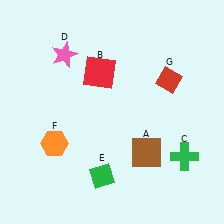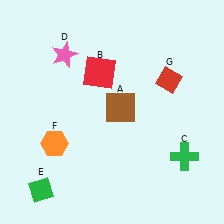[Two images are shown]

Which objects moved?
The objects that moved are: the brown square (A), the green diamond (E).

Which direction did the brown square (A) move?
The brown square (A) moved up.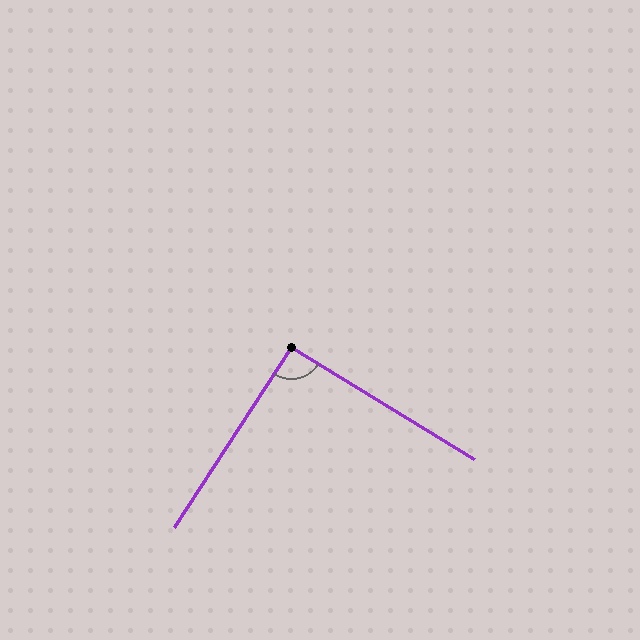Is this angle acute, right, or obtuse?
It is approximately a right angle.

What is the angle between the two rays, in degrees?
Approximately 92 degrees.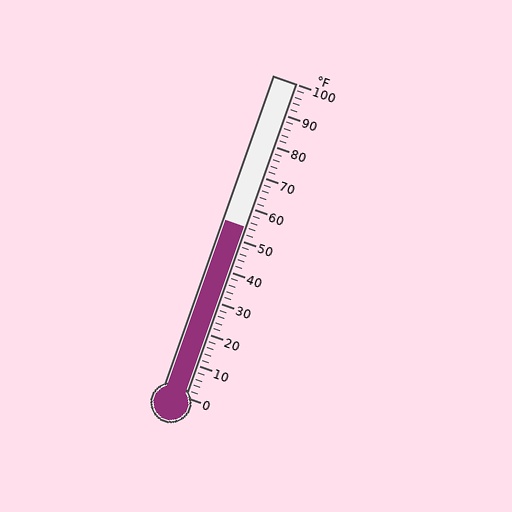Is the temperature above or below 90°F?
The temperature is below 90°F.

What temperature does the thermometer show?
The thermometer shows approximately 54°F.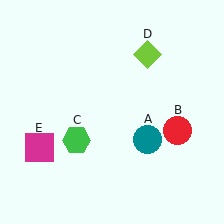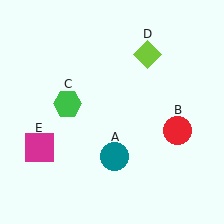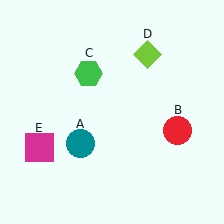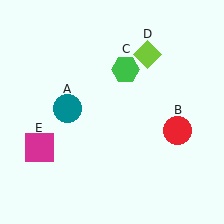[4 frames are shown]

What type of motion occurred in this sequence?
The teal circle (object A), green hexagon (object C) rotated clockwise around the center of the scene.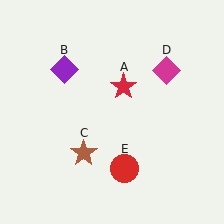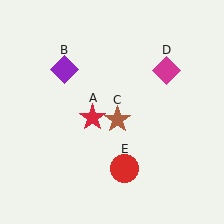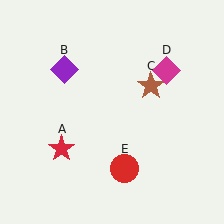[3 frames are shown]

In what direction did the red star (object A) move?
The red star (object A) moved down and to the left.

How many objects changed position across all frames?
2 objects changed position: red star (object A), brown star (object C).